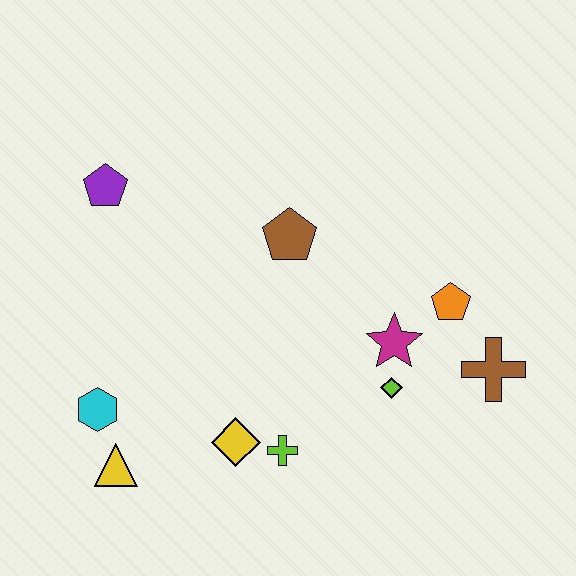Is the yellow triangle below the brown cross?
Yes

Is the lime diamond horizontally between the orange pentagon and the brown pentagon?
Yes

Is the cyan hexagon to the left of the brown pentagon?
Yes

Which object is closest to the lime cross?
The yellow diamond is closest to the lime cross.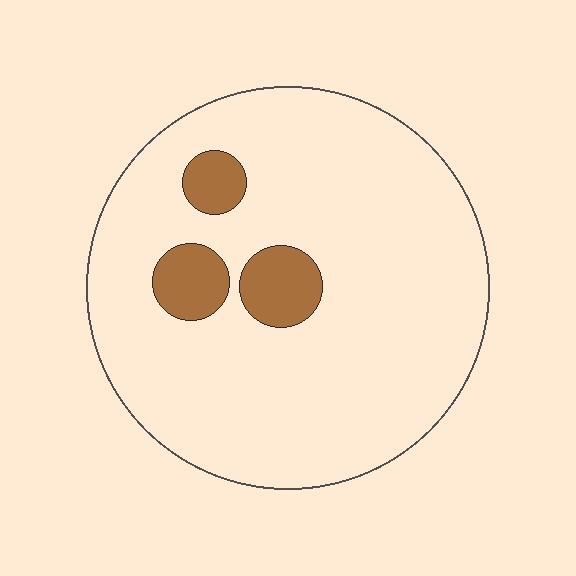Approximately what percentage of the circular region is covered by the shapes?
Approximately 10%.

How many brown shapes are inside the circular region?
3.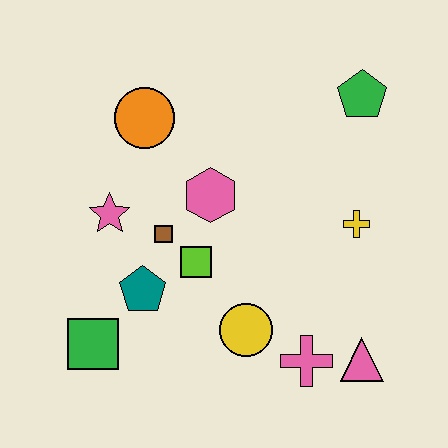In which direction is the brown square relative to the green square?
The brown square is above the green square.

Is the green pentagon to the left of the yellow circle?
No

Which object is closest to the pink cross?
The pink triangle is closest to the pink cross.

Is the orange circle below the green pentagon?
Yes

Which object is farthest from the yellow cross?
The green square is farthest from the yellow cross.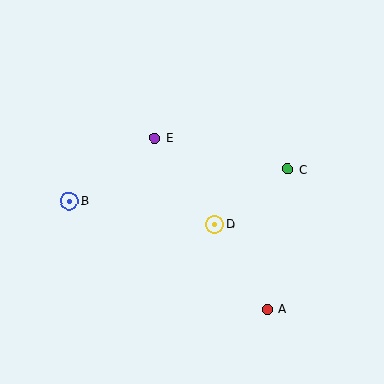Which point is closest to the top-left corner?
Point E is closest to the top-left corner.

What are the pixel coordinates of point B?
Point B is at (69, 201).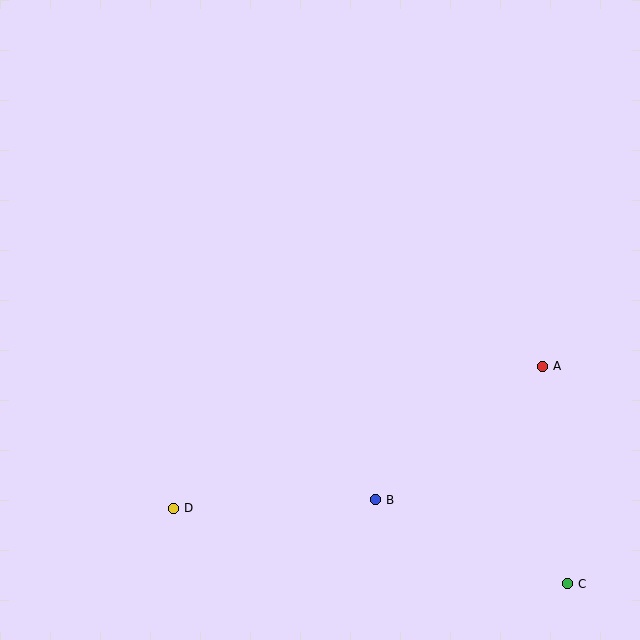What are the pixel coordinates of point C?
Point C is at (567, 584).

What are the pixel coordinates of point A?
Point A is at (542, 366).